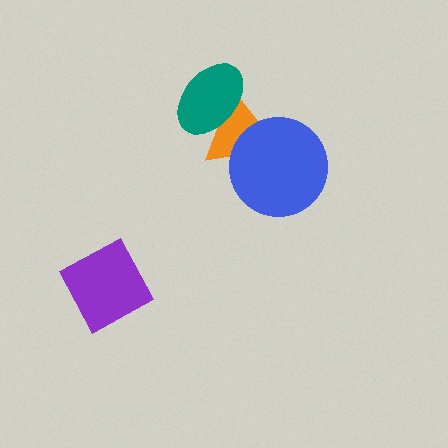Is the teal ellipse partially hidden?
No, no other shape covers it.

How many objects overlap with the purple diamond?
0 objects overlap with the purple diamond.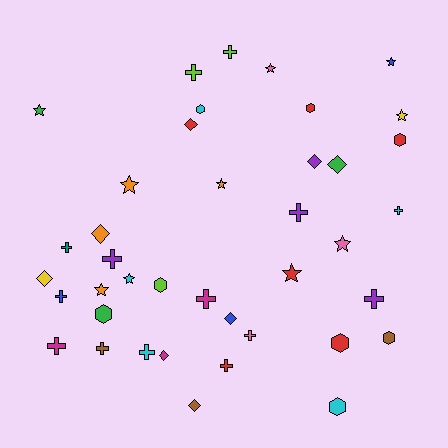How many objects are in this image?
There are 40 objects.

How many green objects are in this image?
There are 3 green objects.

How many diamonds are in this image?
There are 8 diamonds.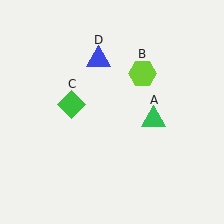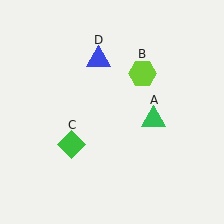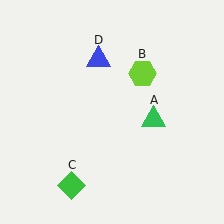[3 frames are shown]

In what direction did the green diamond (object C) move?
The green diamond (object C) moved down.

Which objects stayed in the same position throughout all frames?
Green triangle (object A) and lime hexagon (object B) and blue triangle (object D) remained stationary.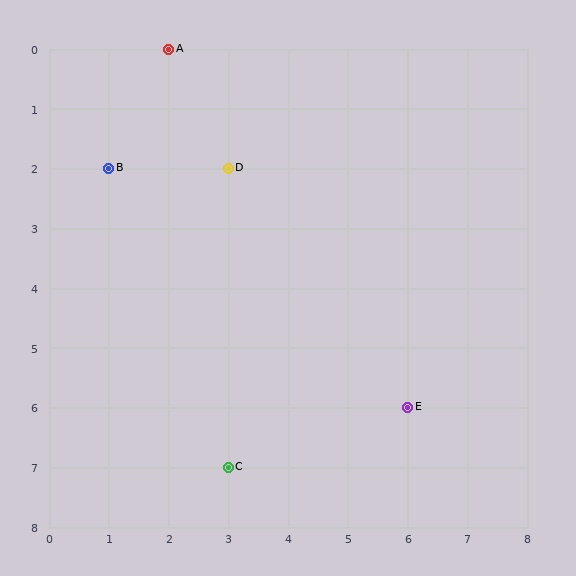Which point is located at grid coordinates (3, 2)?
Point D is at (3, 2).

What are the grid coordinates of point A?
Point A is at grid coordinates (2, 0).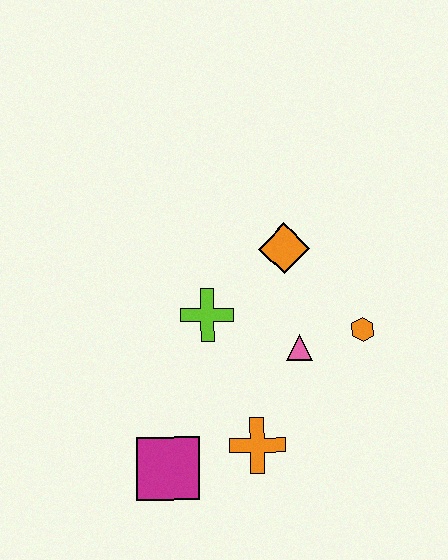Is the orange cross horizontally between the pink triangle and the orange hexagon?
No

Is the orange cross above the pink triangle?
No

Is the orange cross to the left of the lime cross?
No